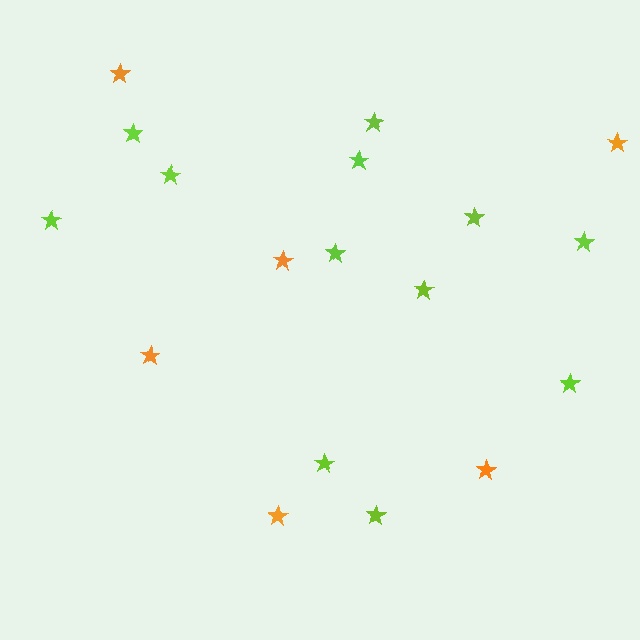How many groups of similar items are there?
There are 2 groups: one group of orange stars (6) and one group of lime stars (12).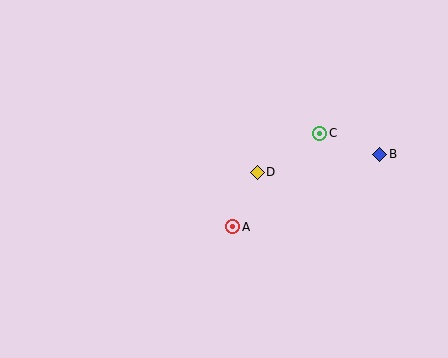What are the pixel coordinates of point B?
Point B is at (380, 154).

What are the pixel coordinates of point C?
Point C is at (320, 133).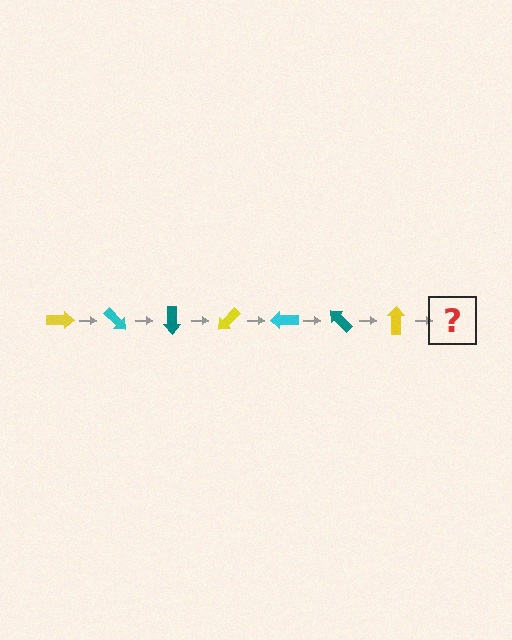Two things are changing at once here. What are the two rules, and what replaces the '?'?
The two rules are that it rotates 45 degrees each step and the color cycles through yellow, cyan, and teal. The '?' should be a cyan arrow, rotated 315 degrees from the start.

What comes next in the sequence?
The next element should be a cyan arrow, rotated 315 degrees from the start.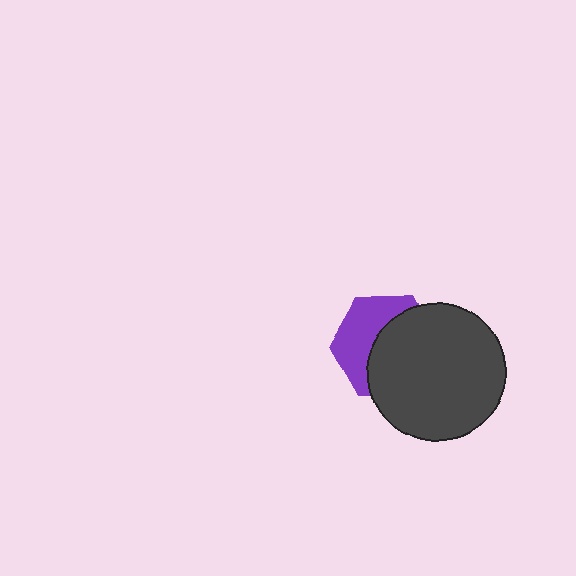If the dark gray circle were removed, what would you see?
You would see the complete purple hexagon.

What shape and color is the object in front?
The object in front is a dark gray circle.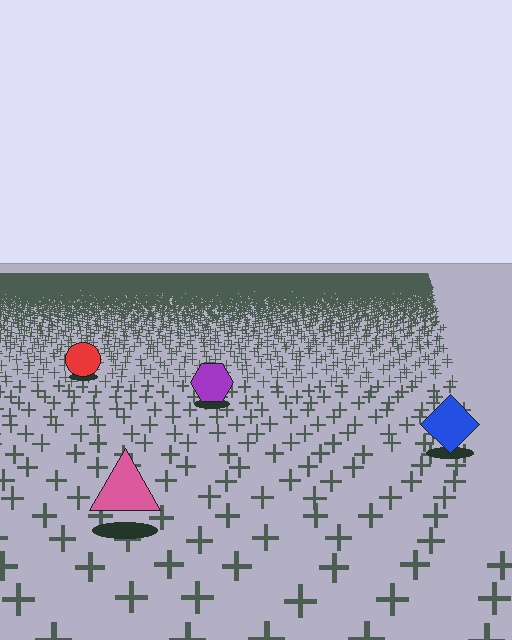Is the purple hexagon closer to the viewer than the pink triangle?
No. The pink triangle is closer — you can tell from the texture gradient: the ground texture is coarser near it.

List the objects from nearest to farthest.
From nearest to farthest: the pink triangle, the blue diamond, the purple hexagon, the red circle.